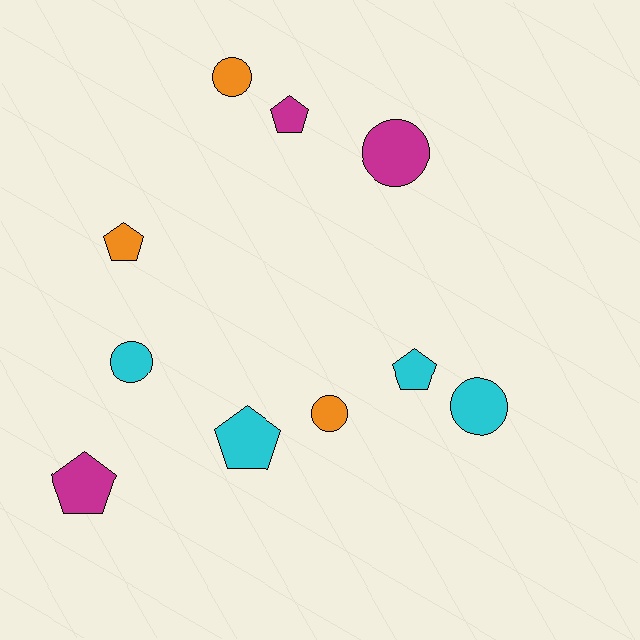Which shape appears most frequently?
Circle, with 5 objects.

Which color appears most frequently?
Cyan, with 4 objects.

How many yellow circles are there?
There are no yellow circles.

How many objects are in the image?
There are 10 objects.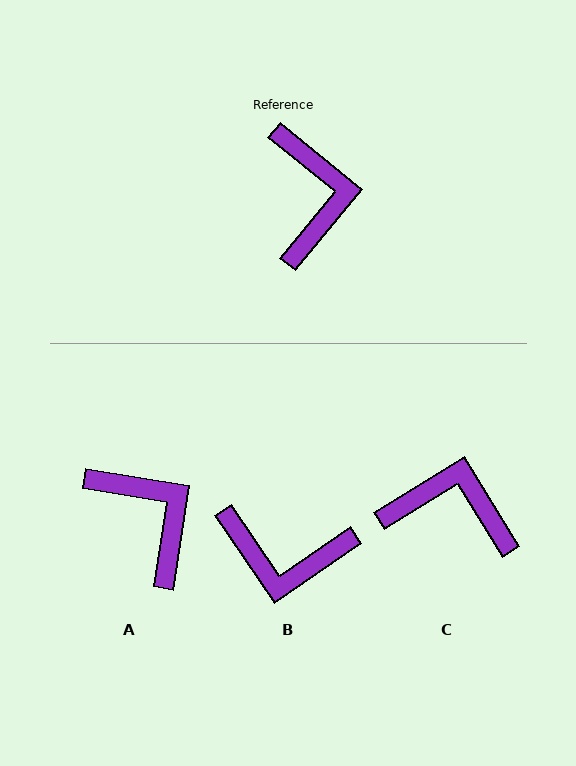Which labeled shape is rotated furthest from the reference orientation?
B, about 106 degrees away.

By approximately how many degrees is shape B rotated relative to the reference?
Approximately 106 degrees clockwise.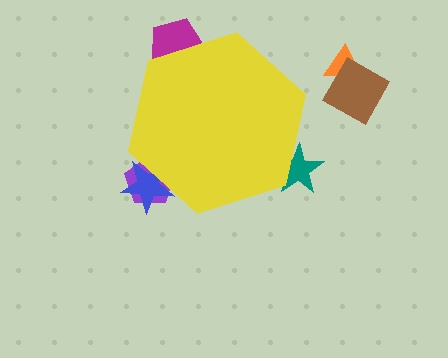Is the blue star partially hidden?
Yes, the blue star is partially hidden behind the yellow hexagon.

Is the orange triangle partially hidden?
No, the orange triangle is fully visible.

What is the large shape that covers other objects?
A yellow hexagon.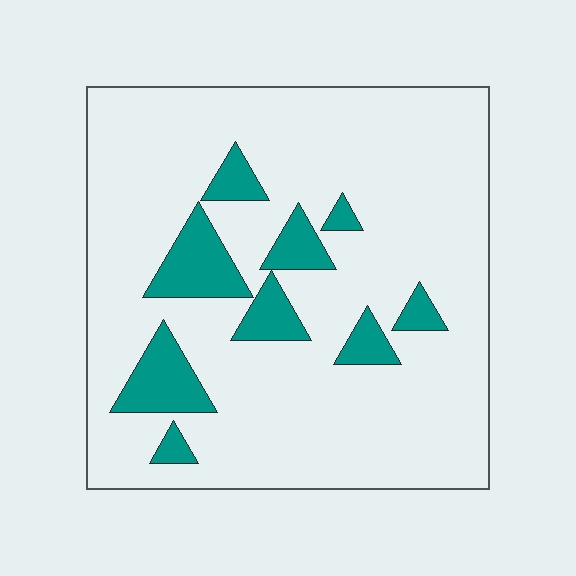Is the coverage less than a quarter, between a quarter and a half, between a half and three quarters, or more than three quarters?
Less than a quarter.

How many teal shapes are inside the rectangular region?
9.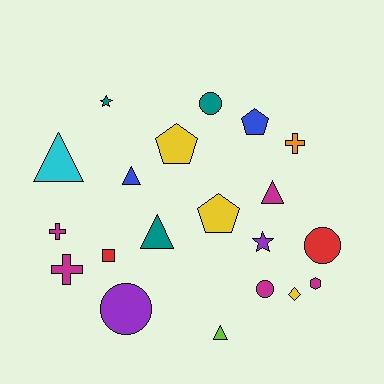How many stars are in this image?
There are 2 stars.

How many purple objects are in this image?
There are 2 purple objects.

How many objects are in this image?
There are 20 objects.